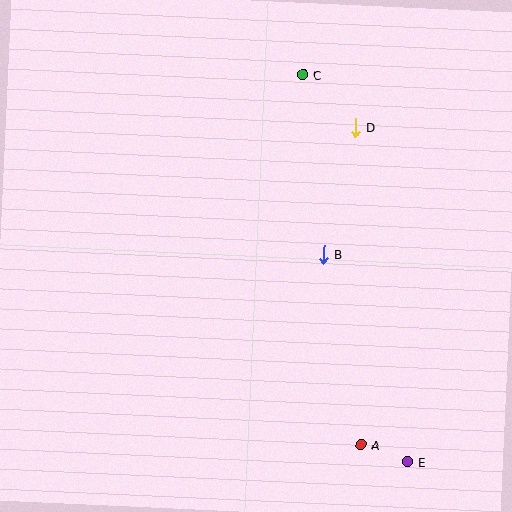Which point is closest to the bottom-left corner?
Point A is closest to the bottom-left corner.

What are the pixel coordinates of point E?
Point E is at (407, 462).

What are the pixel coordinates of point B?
Point B is at (324, 255).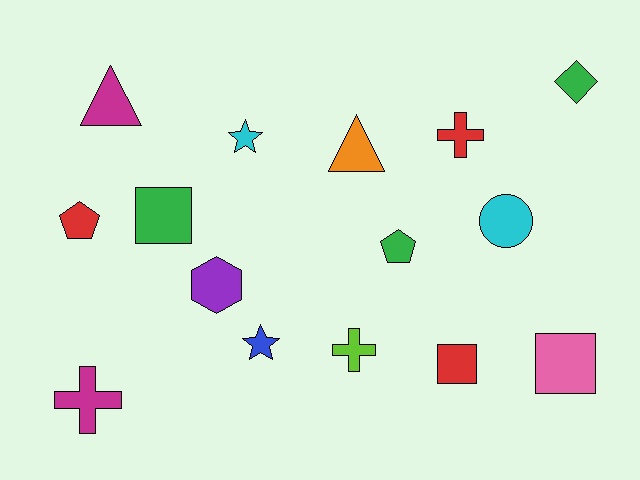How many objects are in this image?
There are 15 objects.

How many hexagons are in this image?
There is 1 hexagon.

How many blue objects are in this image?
There is 1 blue object.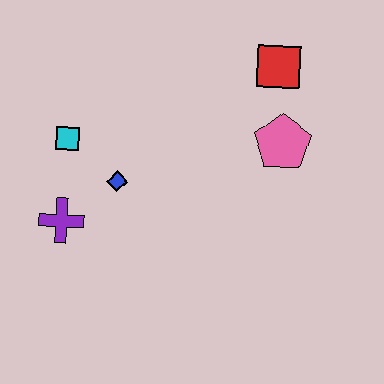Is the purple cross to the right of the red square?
No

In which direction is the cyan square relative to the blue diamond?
The cyan square is to the left of the blue diamond.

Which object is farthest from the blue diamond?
The red square is farthest from the blue diamond.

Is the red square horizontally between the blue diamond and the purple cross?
No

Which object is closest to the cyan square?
The blue diamond is closest to the cyan square.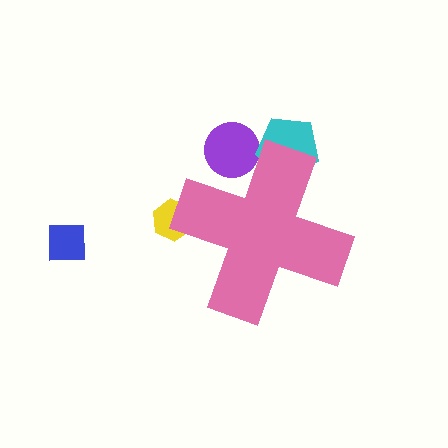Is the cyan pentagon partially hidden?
Yes, the cyan pentagon is partially hidden behind the pink cross.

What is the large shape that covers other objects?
A pink cross.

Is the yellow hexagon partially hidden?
Yes, the yellow hexagon is partially hidden behind the pink cross.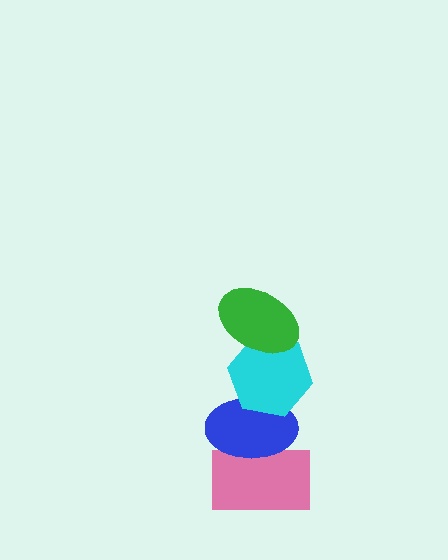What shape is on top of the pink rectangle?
The blue ellipse is on top of the pink rectangle.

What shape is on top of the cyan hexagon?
The green ellipse is on top of the cyan hexagon.